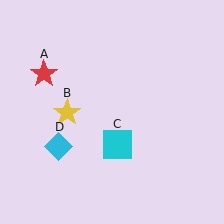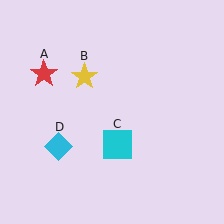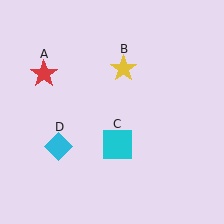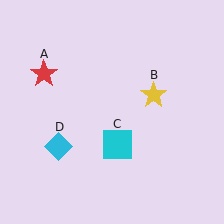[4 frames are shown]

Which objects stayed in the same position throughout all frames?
Red star (object A) and cyan square (object C) and cyan diamond (object D) remained stationary.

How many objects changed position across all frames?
1 object changed position: yellow star (object B).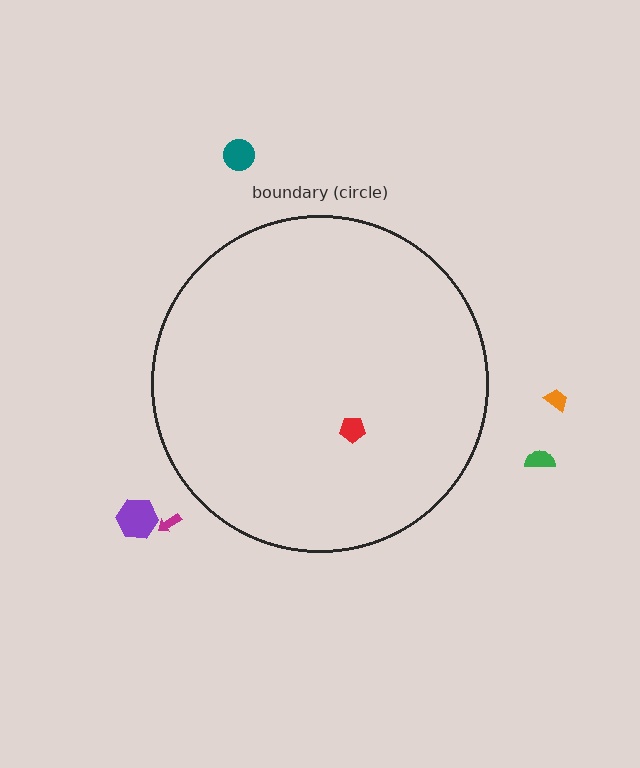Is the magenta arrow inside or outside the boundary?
Outside.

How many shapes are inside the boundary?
1 inside, 5 outside.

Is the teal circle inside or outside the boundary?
Outside.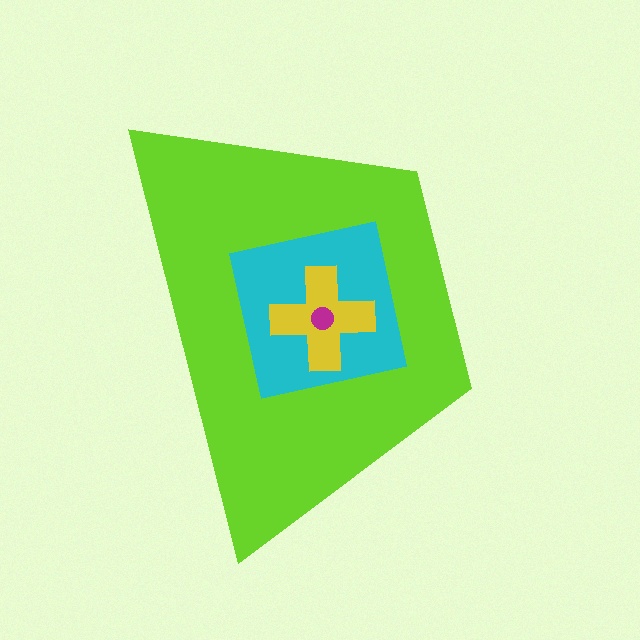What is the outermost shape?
The lime trapezoid.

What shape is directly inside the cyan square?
The yellow cross.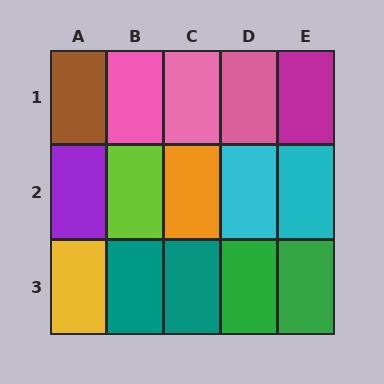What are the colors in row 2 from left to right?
Purple, lime, orange, cyan, cyan.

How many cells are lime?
1 cell is lime.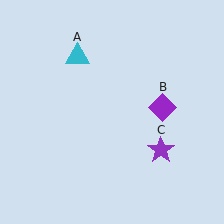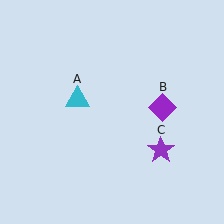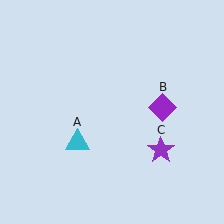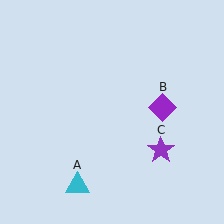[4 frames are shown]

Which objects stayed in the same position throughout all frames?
Purple diamond (object B) and purple star (object C) remained stationary.